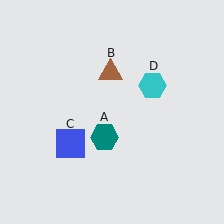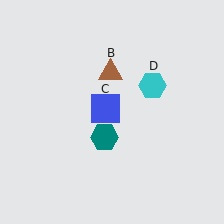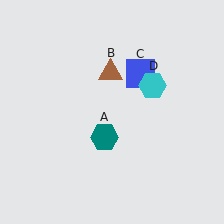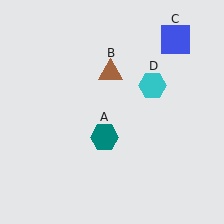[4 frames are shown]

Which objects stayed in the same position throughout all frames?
Teal hexagon (object A) and brown triangle (object B) and cyan hexagon (object D) remained stationary.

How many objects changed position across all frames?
1 object changed position: blue square (object C).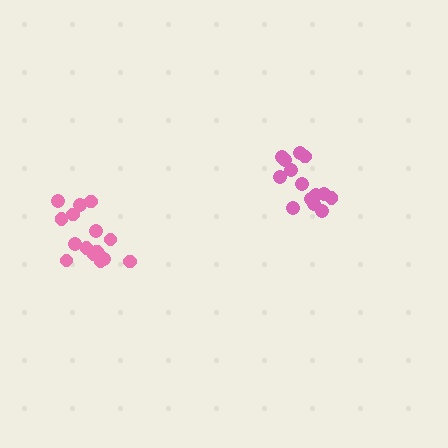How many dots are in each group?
Group 1: 14 dots, Group 2: 16 dots (30 total).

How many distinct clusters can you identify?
There are 2 distinct clusters.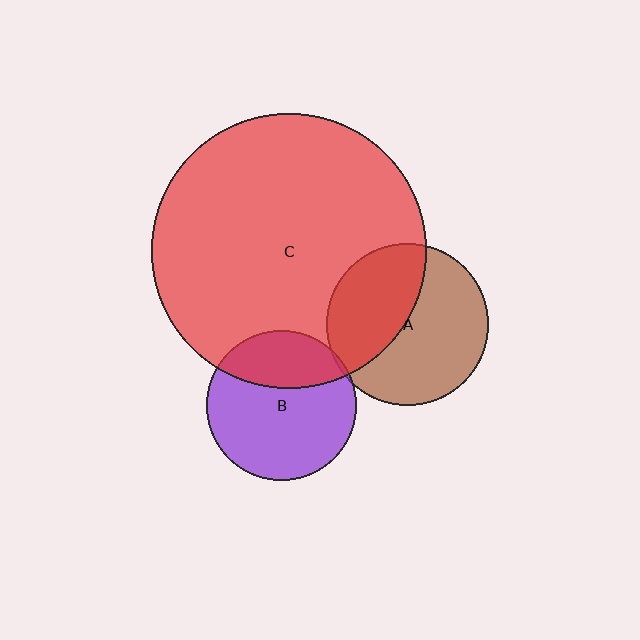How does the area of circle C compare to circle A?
Approximately 2.9 times.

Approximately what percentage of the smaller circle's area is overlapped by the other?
Approximately 5%.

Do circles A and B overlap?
Yes.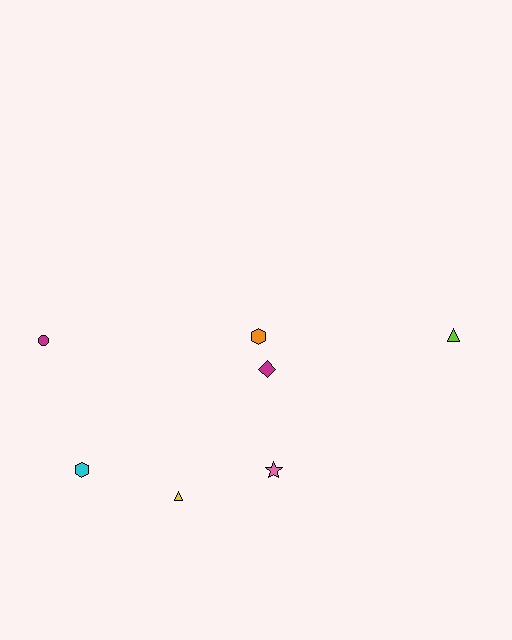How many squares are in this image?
There are no squares.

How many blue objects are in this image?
There are no blue objects.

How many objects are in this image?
There are 7 objects.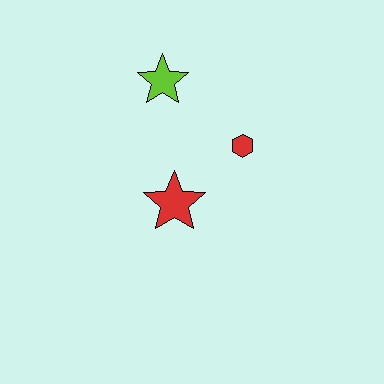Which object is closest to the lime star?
The red hexagon is closest to the lime star.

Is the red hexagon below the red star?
No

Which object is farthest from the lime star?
The red star is farthest from the lime star.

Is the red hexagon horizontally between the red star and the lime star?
No